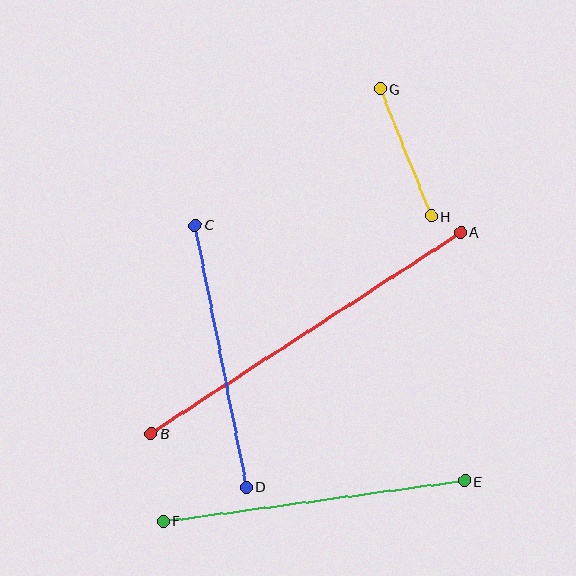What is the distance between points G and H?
The distance is approximately 137 pixels.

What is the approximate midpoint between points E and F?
The midpoint is at approximately (314, 501) pixels.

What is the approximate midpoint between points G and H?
The midpoint is at approximately (406, 153) pixels.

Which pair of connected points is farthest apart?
Points A and B are farthest apart.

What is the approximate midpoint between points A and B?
The midpoint is at approximately (306, 333) pixels.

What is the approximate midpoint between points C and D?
The midpoint is at approximately (221, 356) pixels.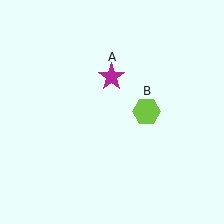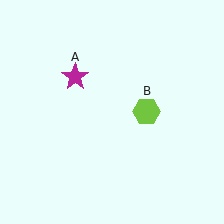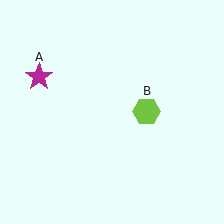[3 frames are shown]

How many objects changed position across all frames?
1 object changed position: magenta star (object A).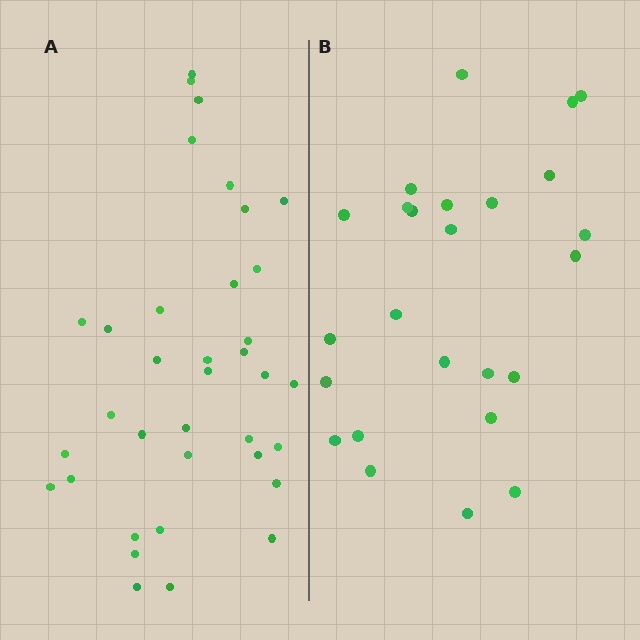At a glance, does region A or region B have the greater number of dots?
Region A (the left region) has more dots.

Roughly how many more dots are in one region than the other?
Region A has roughly 12 or so more dots than region B.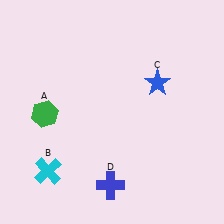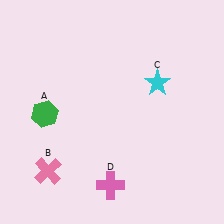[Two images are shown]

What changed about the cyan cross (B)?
In Image 1, B is cyan. In Image 2, it changed to pink.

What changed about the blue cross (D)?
In Image 1, D is blue. In Image 2, it changed to pink.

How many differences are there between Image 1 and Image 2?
There are 3 differences between the two images.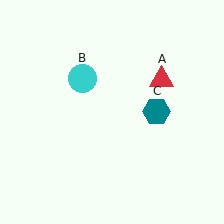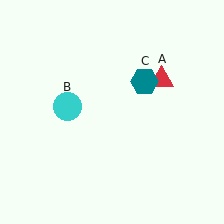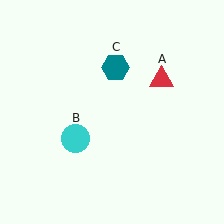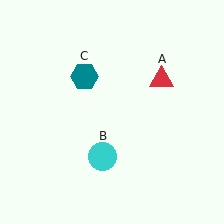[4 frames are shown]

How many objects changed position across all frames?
2 objects changed position: cyan circle (object B), teal hexagon (object C).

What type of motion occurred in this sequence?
The cyan circle (object B), teal hexagon (object C) rotated counterclockwise around the center of the scene.